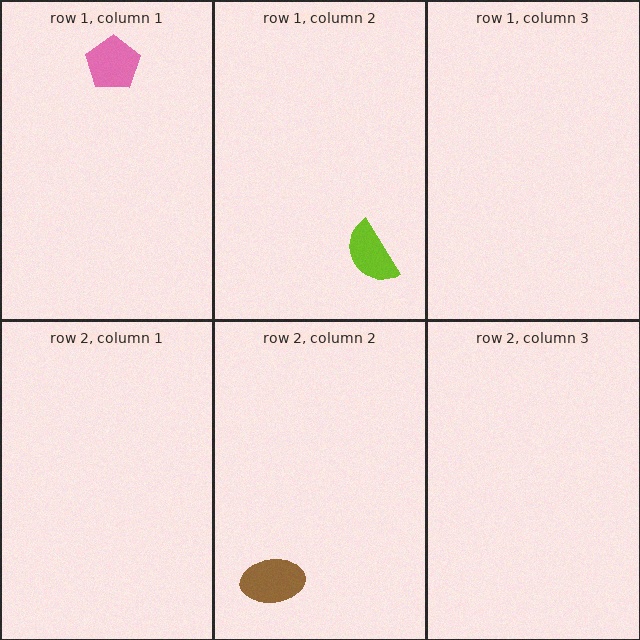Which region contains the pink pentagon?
The row 1, column 1 region.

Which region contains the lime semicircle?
The row 1, column 2 region.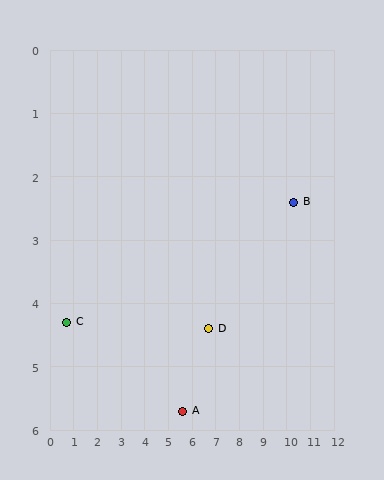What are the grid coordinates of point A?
Point A is at approximately (5.6, 5.7).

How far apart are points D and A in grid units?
Points D and A are about 1.7 grid units apart.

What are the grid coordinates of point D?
Point D is at approximately (6.7, 4.4).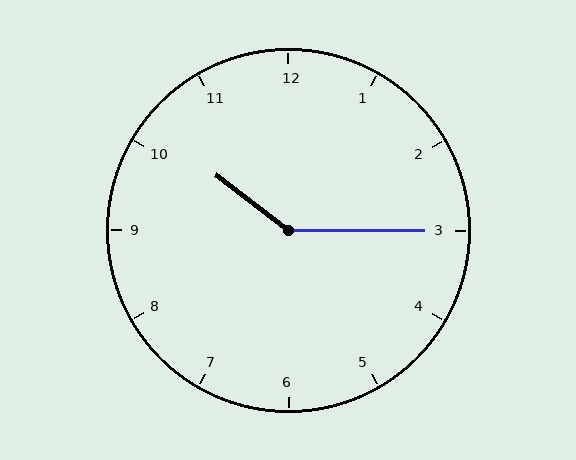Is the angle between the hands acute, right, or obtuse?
It is obtuse.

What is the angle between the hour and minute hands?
Approximately 142 degrees.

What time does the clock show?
10:15.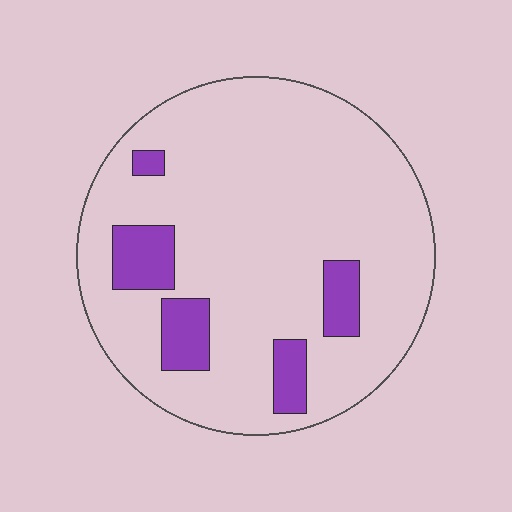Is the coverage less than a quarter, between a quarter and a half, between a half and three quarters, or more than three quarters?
Less than a quarter.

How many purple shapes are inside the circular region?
5.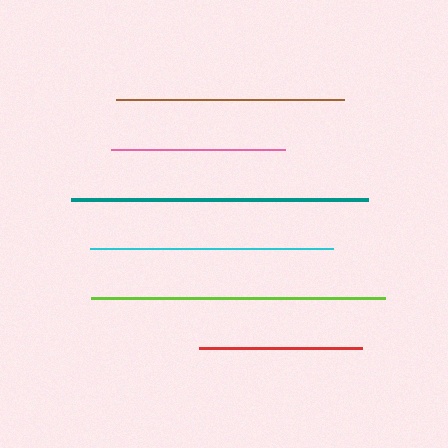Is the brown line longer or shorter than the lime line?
The lime line is longer than the brown line.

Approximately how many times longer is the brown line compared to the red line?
The brown line is approximately 1.4 times the length of the red line.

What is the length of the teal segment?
The teal segment is approximately 297 pixels long.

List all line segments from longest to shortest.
From longest to shortest: teal, lime, cyan, brown, pink, red.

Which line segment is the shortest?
The red line is the shortest at approximately 164 pixels.